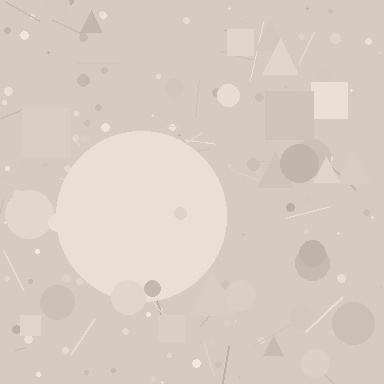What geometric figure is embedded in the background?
A circle is embedded in the background.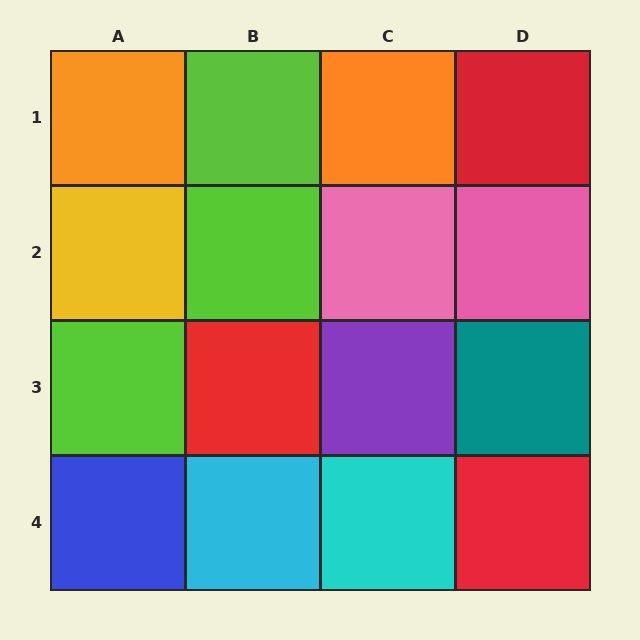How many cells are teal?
1 cell is teal.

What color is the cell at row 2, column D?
Pink.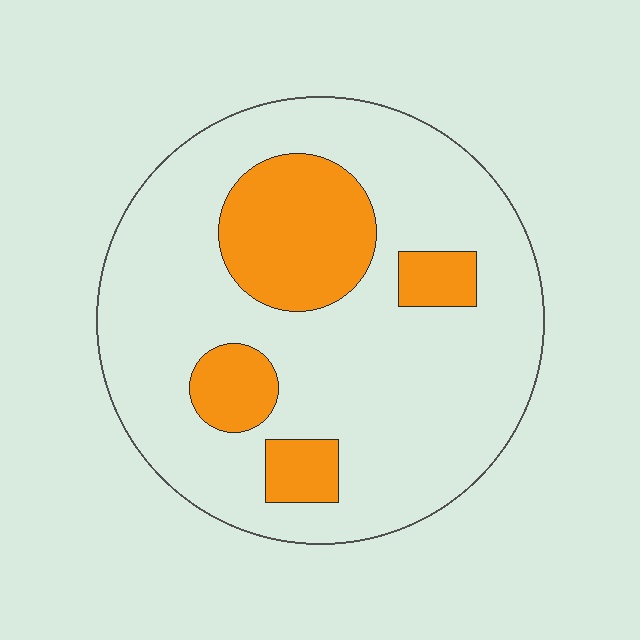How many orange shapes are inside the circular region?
4.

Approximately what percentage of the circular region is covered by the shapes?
Approximately 20%.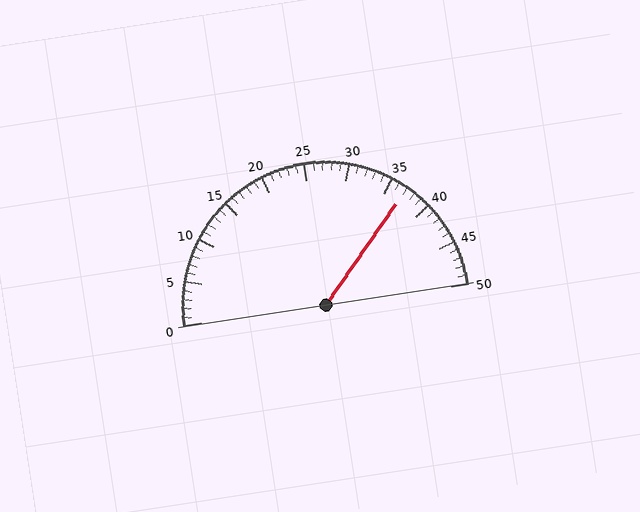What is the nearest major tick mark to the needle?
The nearest major tick mark is 35.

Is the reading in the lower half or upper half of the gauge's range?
The reading is in the upper half of the range (0 to 50).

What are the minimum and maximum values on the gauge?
The gauge ranges from 0 to 50.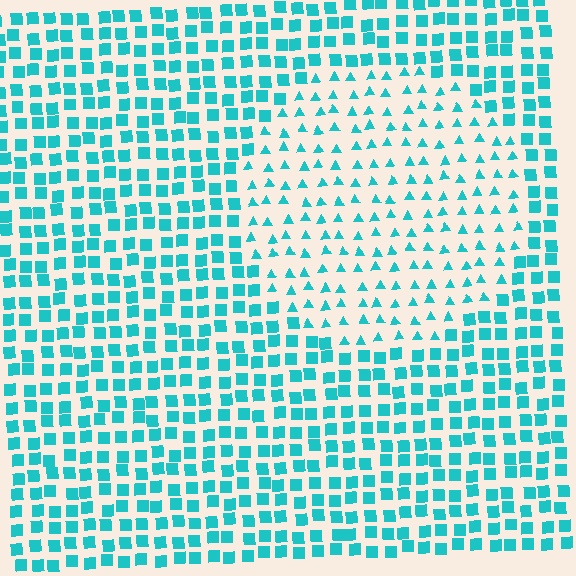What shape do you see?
I see a circle.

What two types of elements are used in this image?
The image uses triangles inside the circle region and squares outside it.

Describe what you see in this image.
The image is filled with small cyan elements arranged in a uniform grid. A circle-shaped region contains triangles, while the surrounding area contains squares. The boundary is defined purely by the change in element shape.